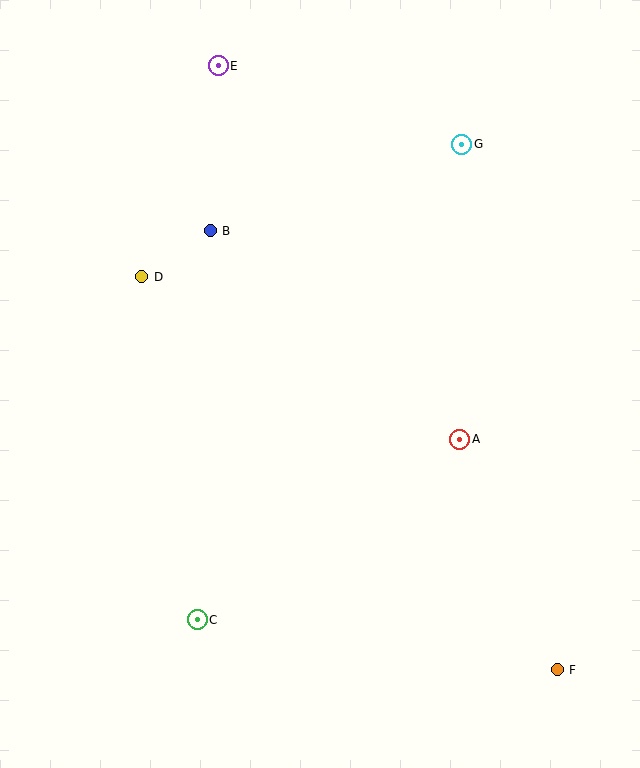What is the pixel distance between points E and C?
The distance between E and C is 554 pixels.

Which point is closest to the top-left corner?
Point E is closest to the top-left corner.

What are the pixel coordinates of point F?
Point F is at (557, 670).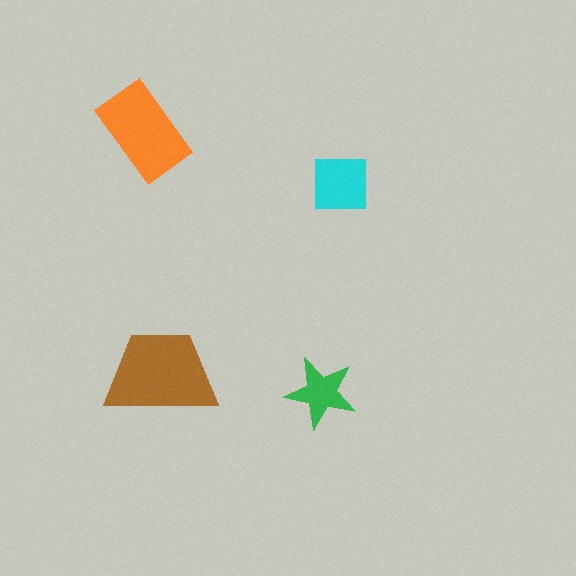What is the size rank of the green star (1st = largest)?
4th.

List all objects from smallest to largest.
The green star, the cyan square, the orange rectangle, the brown trapezoid.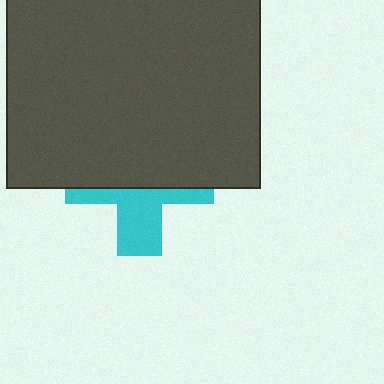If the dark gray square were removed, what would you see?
You would see the complete cyan cross.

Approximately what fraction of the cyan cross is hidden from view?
Roughly 61% of the cyan cross is hidden behind the dark gray square.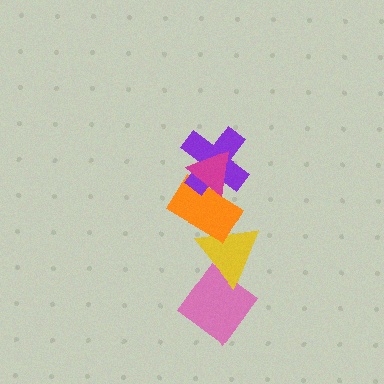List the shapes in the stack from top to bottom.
From top to bottom: the magenta triangle, the purple cross, the orange rectangle, the yellow triangle, the pink diamond.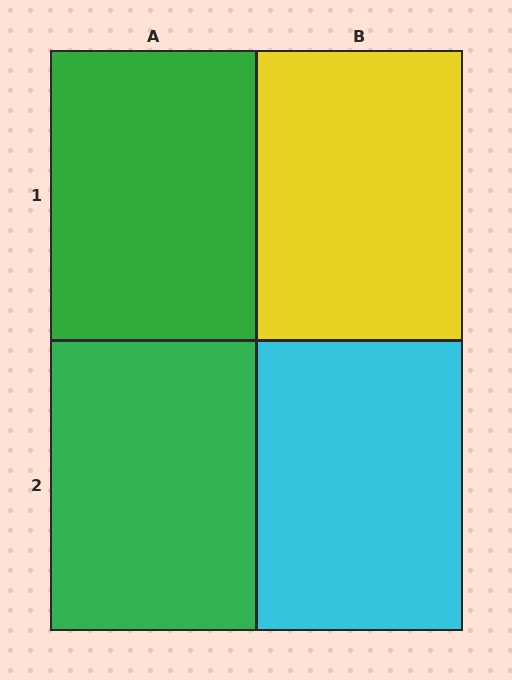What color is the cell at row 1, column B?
Yellow.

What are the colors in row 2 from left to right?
Green, cyan.